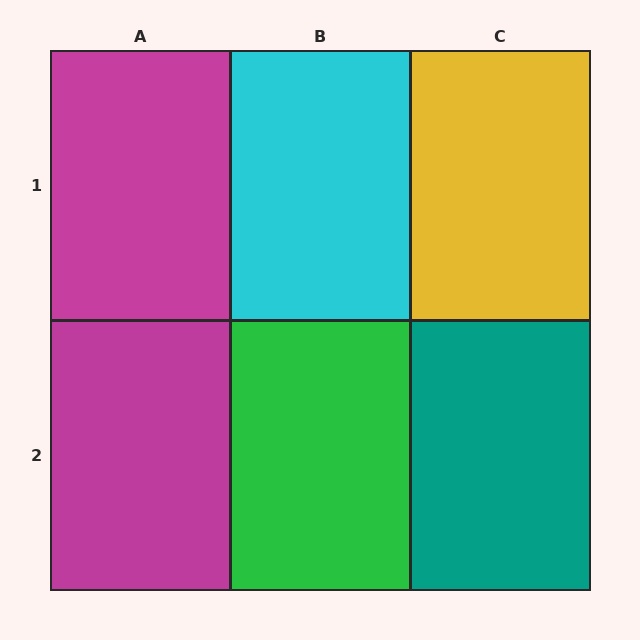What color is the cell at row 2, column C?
Teal.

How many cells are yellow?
1 cell is yellow.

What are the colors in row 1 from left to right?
Magenta, cyan, yellow.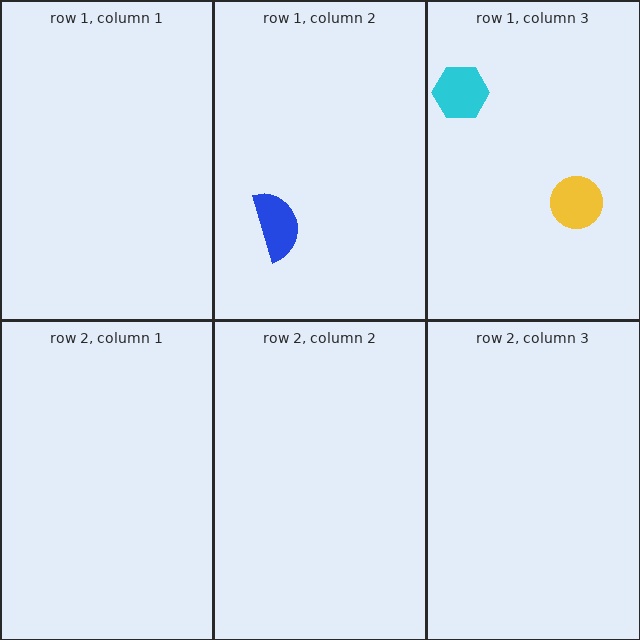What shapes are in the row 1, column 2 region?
The blue semicircle.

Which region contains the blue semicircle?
The row 1, column 2 region.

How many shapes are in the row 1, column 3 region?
2.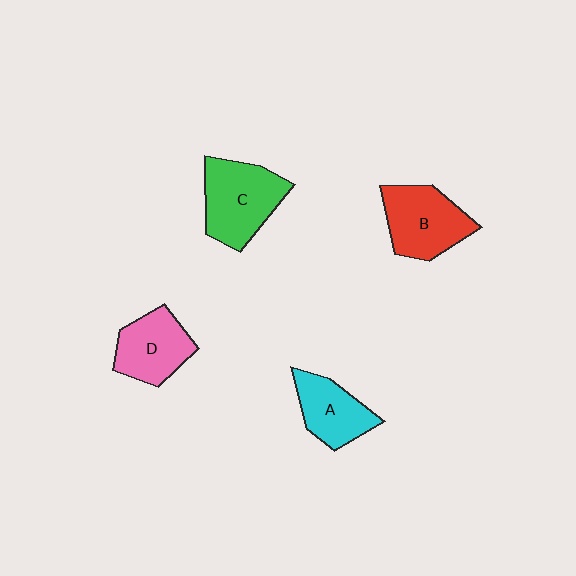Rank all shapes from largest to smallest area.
From largest to smallest: C (green), B (red), D (pink), A (cyan).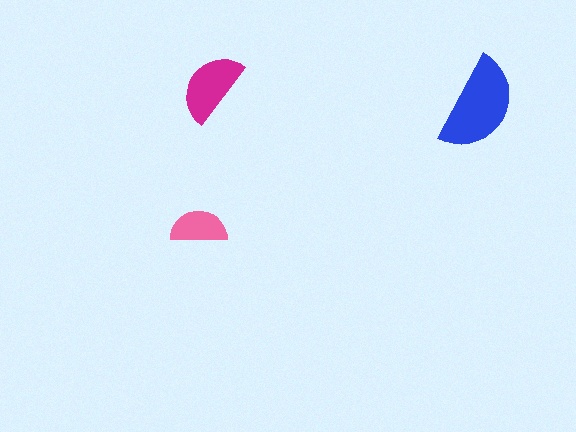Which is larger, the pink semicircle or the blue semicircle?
The blue one.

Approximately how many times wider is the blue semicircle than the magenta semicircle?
About 1.5 times wider.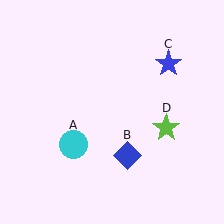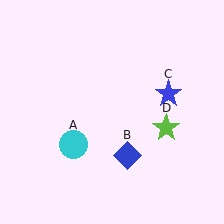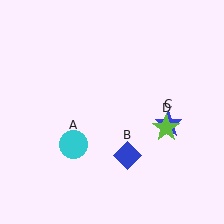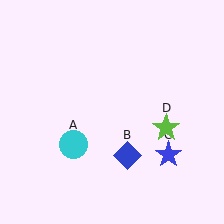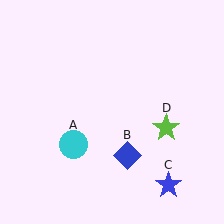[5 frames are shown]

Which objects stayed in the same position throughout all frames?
Cyan circle (object A) and blue diamond (object B) and lime star (object D) remained stationary.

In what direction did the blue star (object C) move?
The blue star (object C) moved down.